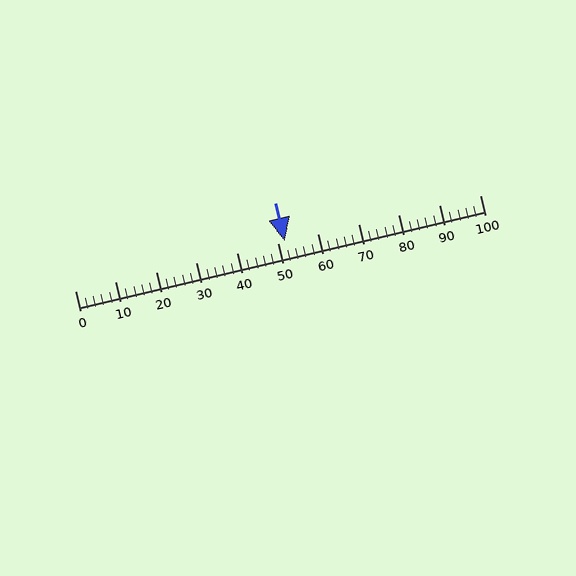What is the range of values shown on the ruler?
The ruler shows values from 0 to 100.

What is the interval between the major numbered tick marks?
The major tick marks are spaced 10 units apart.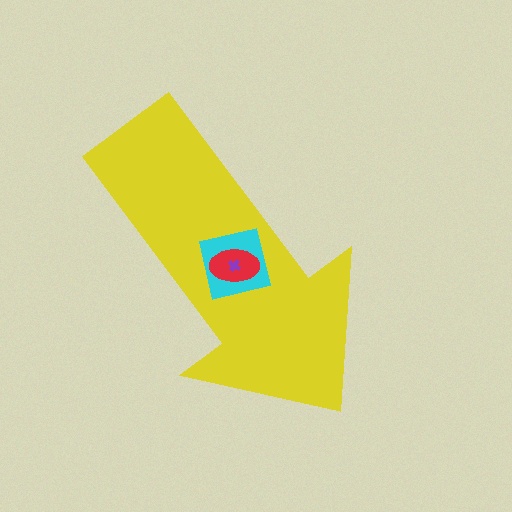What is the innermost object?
The purple cross.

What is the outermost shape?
The yellow arrow.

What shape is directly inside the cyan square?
The red ellipse.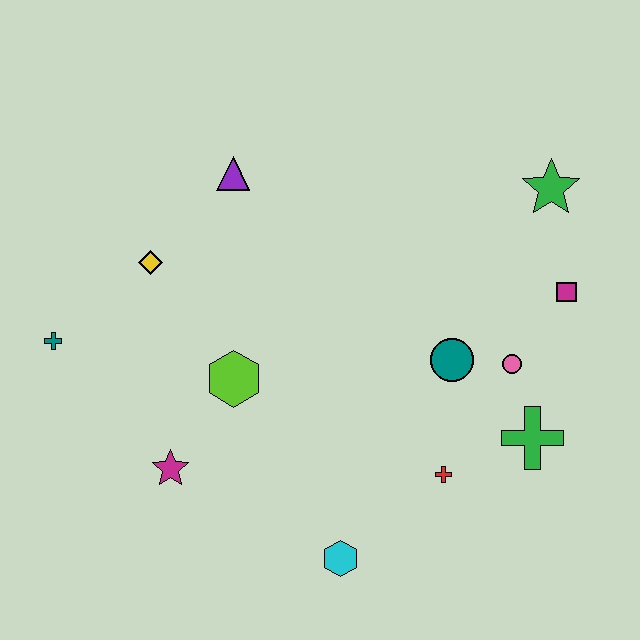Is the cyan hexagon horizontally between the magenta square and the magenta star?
Yes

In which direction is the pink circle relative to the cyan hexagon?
The pink circle is above the cyan hexagon.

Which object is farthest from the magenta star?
The green star is farthest from the magenta star.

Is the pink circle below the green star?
Yes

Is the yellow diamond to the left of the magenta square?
Yes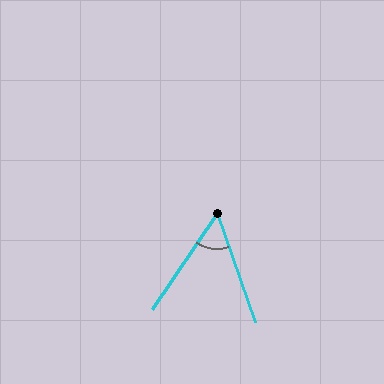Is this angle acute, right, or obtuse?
It is acute.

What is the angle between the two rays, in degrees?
Approximately 53 degrees.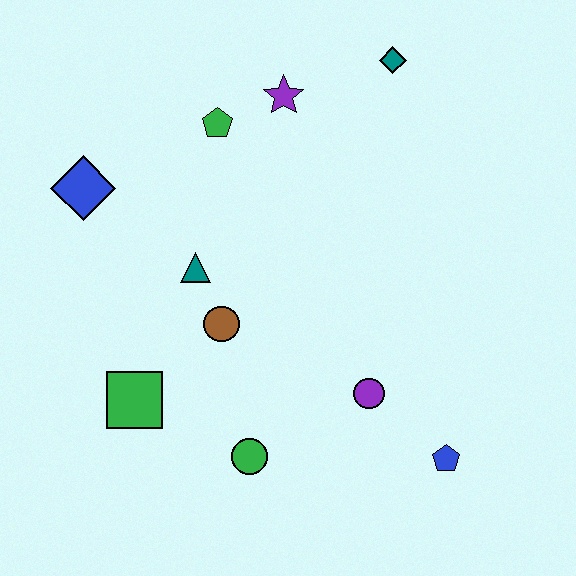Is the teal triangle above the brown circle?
Yes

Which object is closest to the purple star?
The green pentagon is closest to the purple star.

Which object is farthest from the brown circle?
The teal diamond is farthest from the brown circle.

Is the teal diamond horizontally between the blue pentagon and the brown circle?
Yes